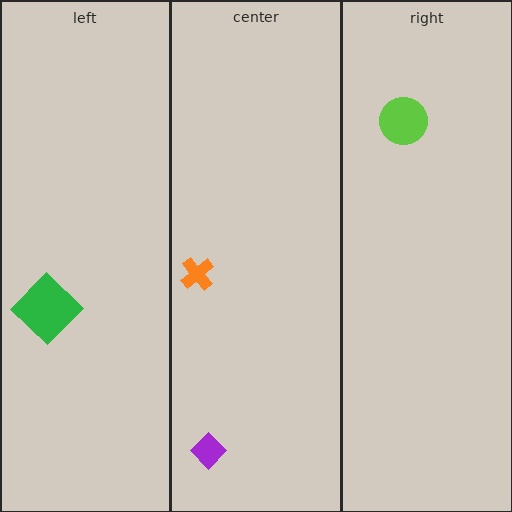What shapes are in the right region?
The lime circle.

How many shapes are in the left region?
1.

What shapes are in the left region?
The green diamond.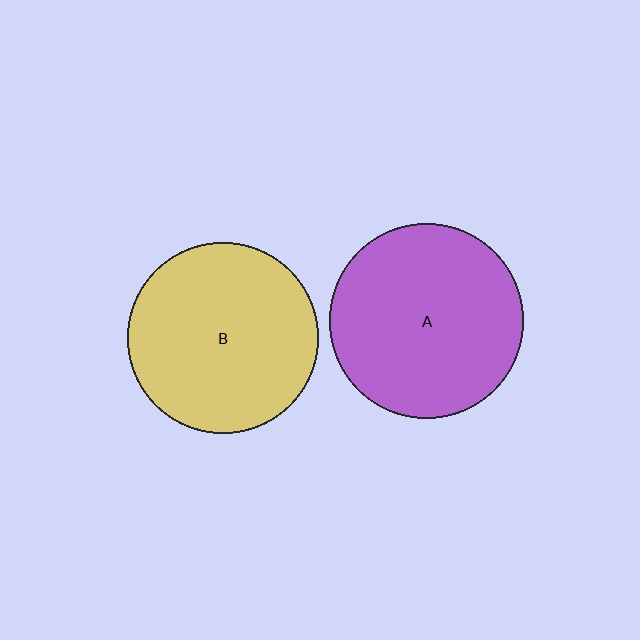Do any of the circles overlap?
No, none of the circles overlap.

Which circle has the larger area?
Circle A (purple).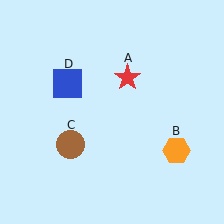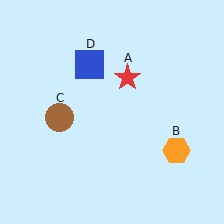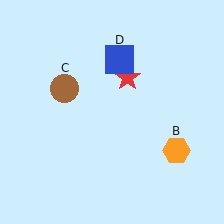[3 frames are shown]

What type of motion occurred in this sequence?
The brown circle (object C), blue square (object D) rotated clockwise around the center of the scene.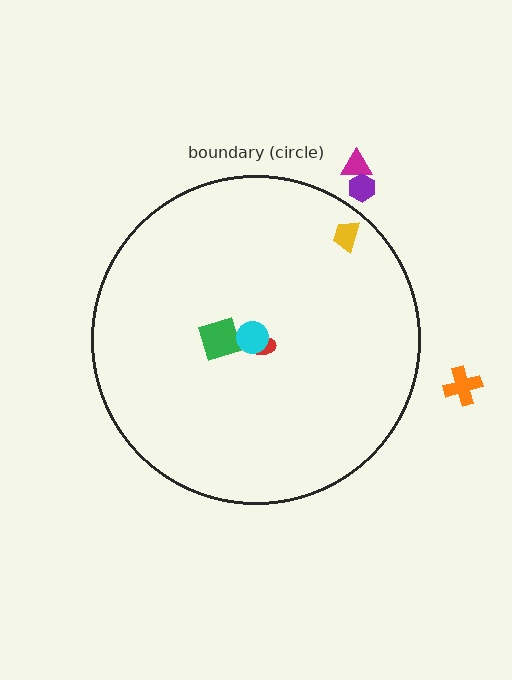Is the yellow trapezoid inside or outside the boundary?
Inside.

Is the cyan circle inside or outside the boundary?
Inside.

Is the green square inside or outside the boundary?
Inside.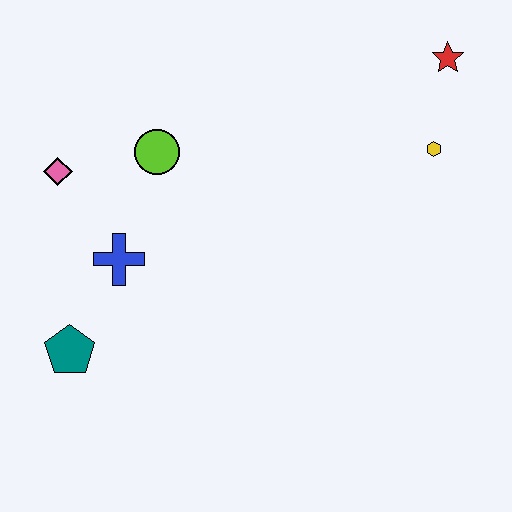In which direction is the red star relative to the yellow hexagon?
The red star is above the yellow hexagon.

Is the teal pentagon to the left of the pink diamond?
No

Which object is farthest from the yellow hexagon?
The teal pentagon is farthest from the yellow hexagon.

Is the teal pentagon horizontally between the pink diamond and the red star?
Yes